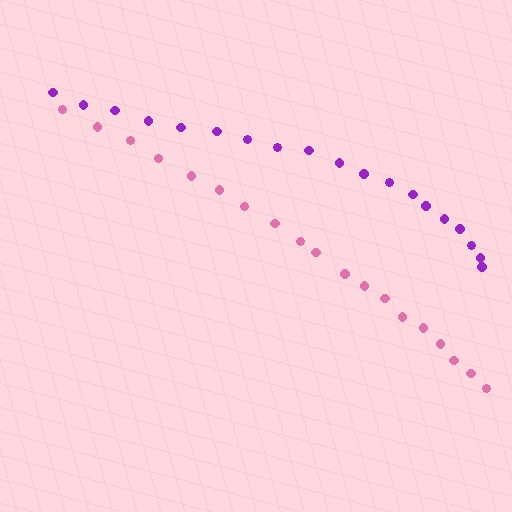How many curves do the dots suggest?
There are 2 distinct paths.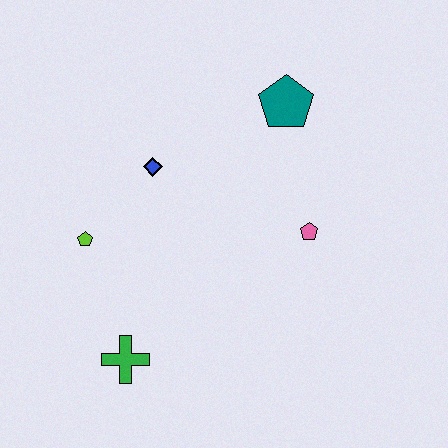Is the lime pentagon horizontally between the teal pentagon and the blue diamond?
No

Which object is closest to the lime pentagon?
The blue diamond is closest to the lime pentagon.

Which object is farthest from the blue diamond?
The green cross is farthest from the blue diamond.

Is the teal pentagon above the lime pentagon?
Yes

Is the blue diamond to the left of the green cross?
No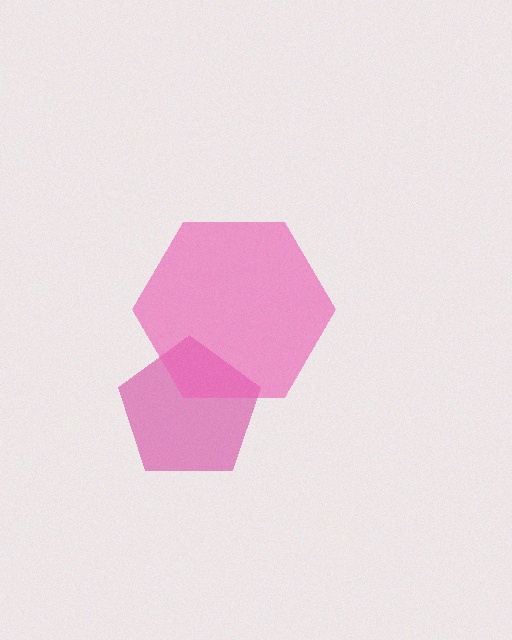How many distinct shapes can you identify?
There are 2 distinct shapes: a magenta pentagon, a pink hexagon.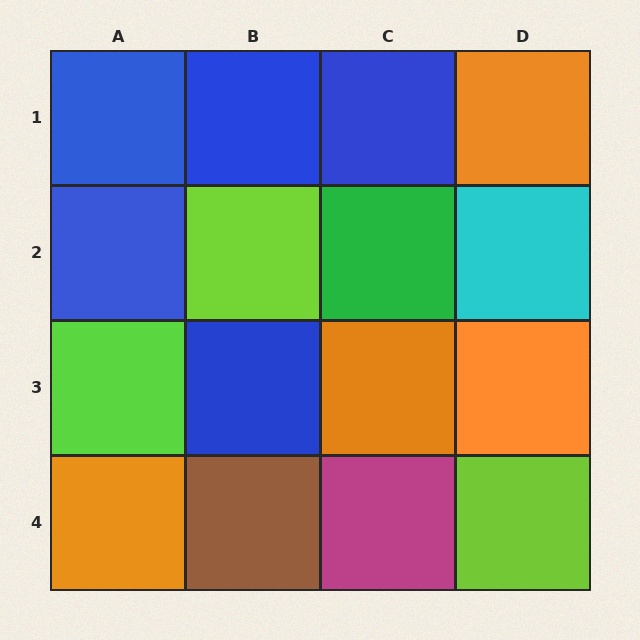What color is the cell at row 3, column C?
Orange.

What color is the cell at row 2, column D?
Cyan.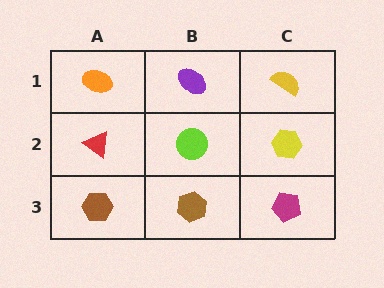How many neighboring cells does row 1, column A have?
2.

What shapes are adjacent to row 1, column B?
A lime circle (row 2, column B), an orange ellipse (row 1, column A), a yellow semicircle (row 1, column C).